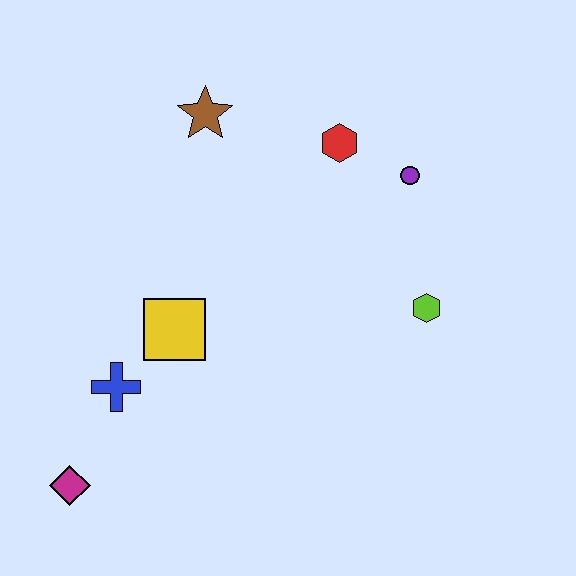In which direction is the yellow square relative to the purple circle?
The yellow square is to the left of the purple circle.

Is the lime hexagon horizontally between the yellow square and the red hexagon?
No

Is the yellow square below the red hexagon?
Yes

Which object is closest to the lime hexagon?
The purple circle is closest to the lime hexagon.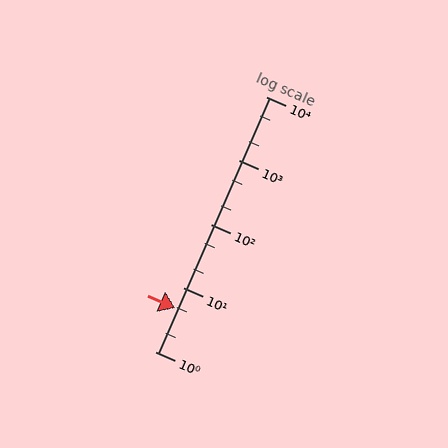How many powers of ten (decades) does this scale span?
The scale spans 4 decades, from 1 to 10000.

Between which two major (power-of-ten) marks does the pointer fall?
The pointer is between 1 and 10.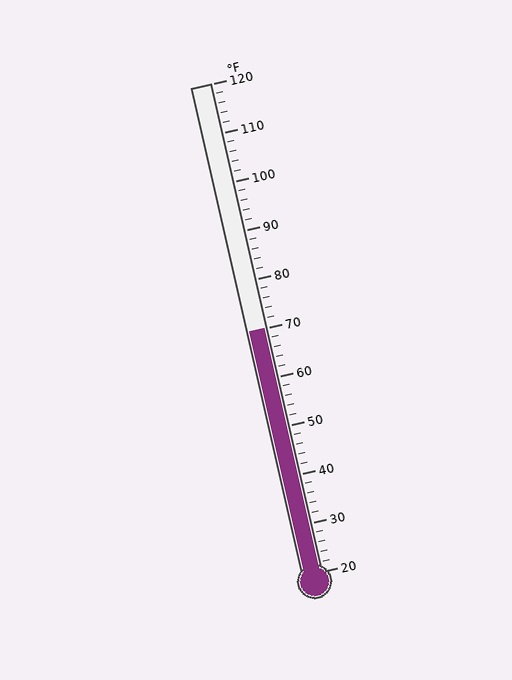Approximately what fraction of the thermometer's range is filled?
The thermometer is filled to approximately 50% of its range.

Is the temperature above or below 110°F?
The temperature is below 110°F.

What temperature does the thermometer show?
The thermometer shows approximately 70°F.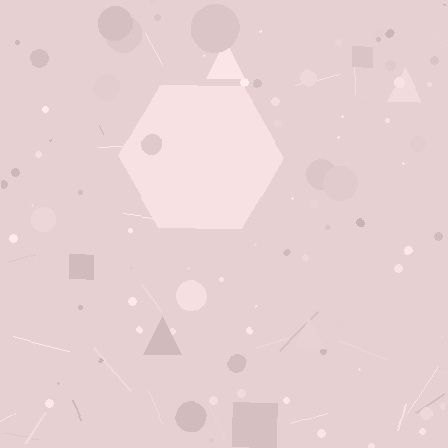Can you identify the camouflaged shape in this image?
The camouflaged shape is a hexagon.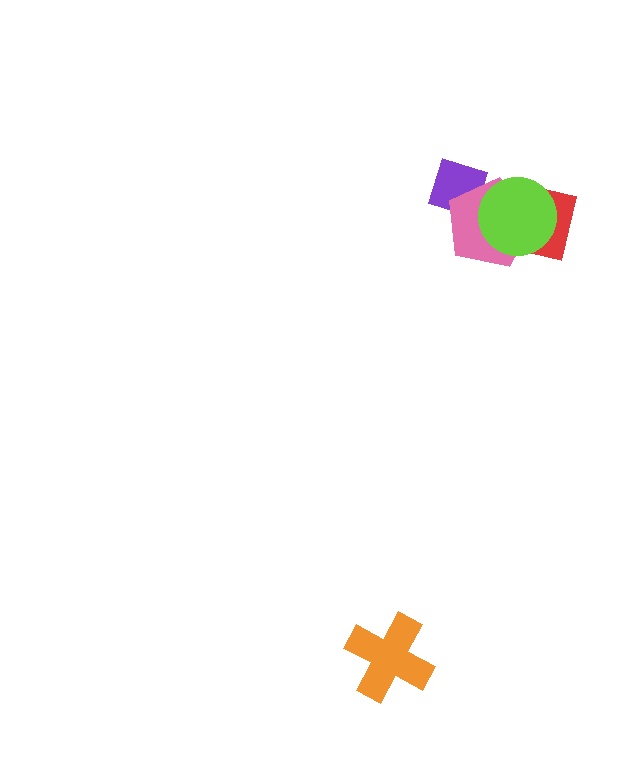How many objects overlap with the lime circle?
2 objects overlap with the lime circle.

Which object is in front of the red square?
The lime circle is in front of the red square.